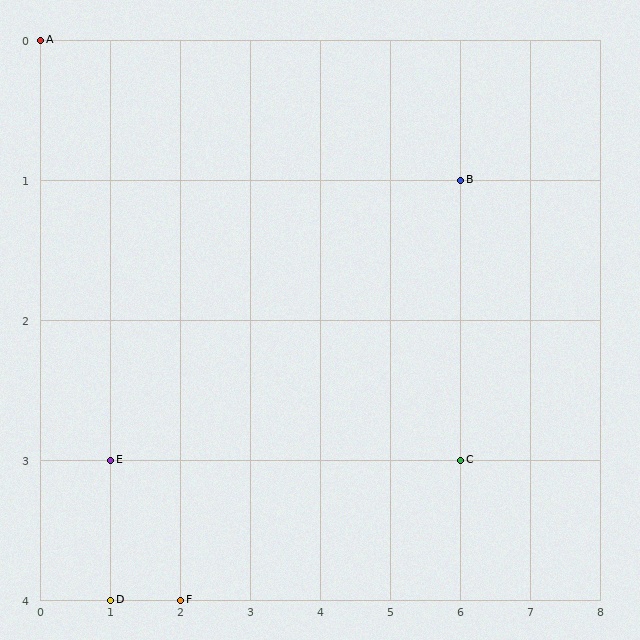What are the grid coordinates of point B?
Point B is at grid coordinates (6, 1).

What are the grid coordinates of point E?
Point E is at grid coordinates (1, 3).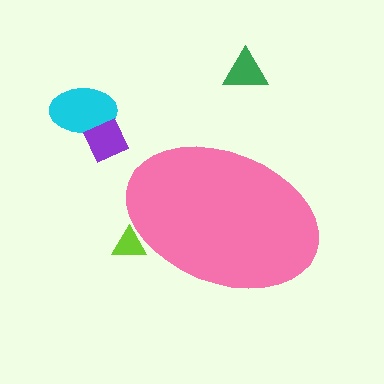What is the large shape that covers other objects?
A pink ellipse.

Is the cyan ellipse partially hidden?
No, the cyan ellipse is fully visible.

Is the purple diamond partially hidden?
No, the purple diamond is fully visible.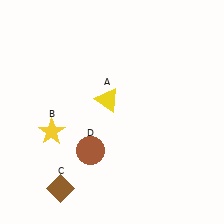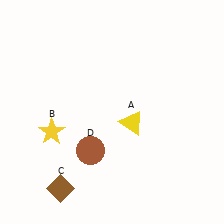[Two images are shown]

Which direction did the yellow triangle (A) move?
The yellow triangle (A) moved right.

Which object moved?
The yellow triangle (A) moved right.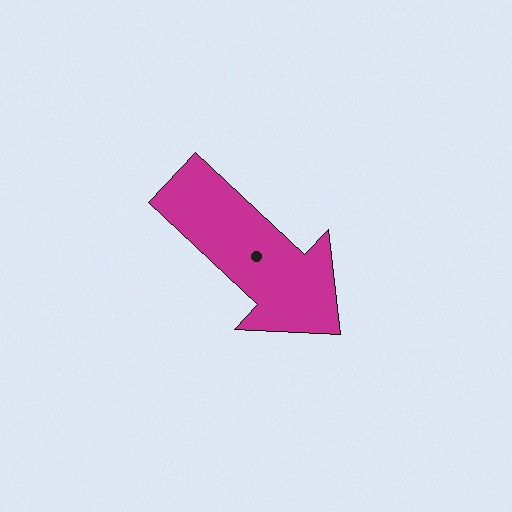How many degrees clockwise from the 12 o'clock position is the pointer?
Approximately 133 degrees.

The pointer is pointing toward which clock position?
Roughly 4 o'clock.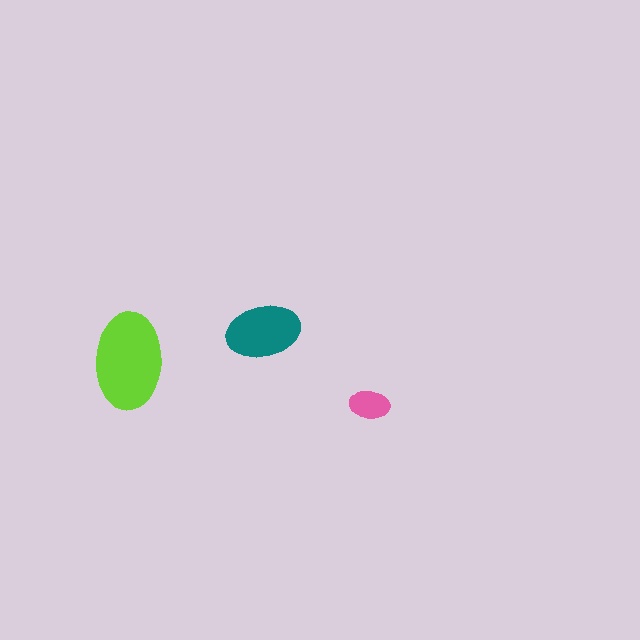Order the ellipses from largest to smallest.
the lime one, the teal one, the pink one.